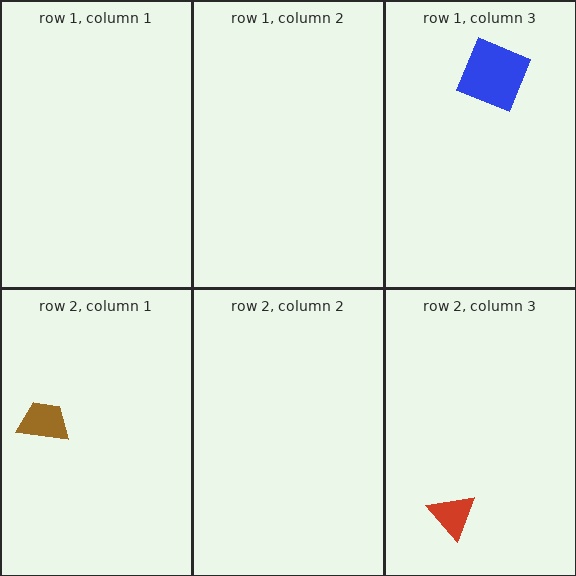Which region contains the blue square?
The row 1, column 3 region.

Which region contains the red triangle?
The row 2, column 3 region.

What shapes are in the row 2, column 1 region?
The brown trapezoid.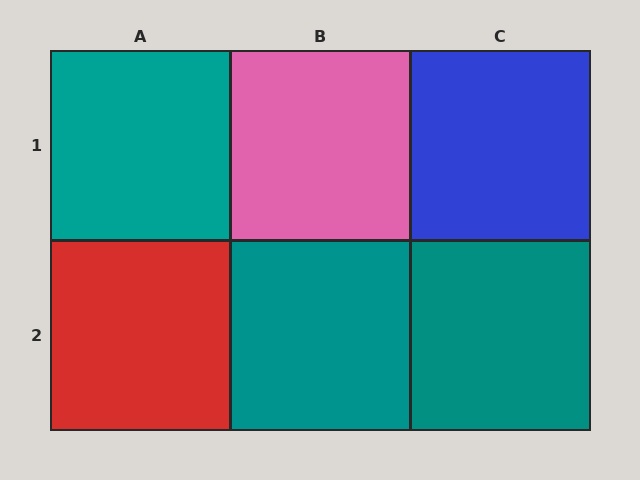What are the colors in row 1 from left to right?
Teal, pink, blue.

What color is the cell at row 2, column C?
Teal.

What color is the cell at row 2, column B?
Teal.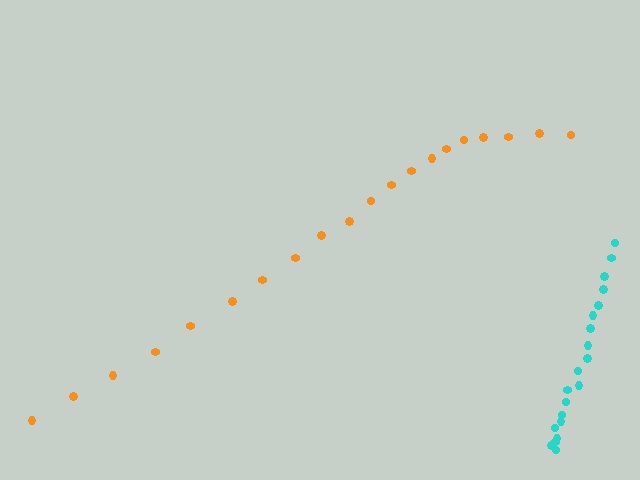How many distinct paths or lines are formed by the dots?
There are 2 distinct paths.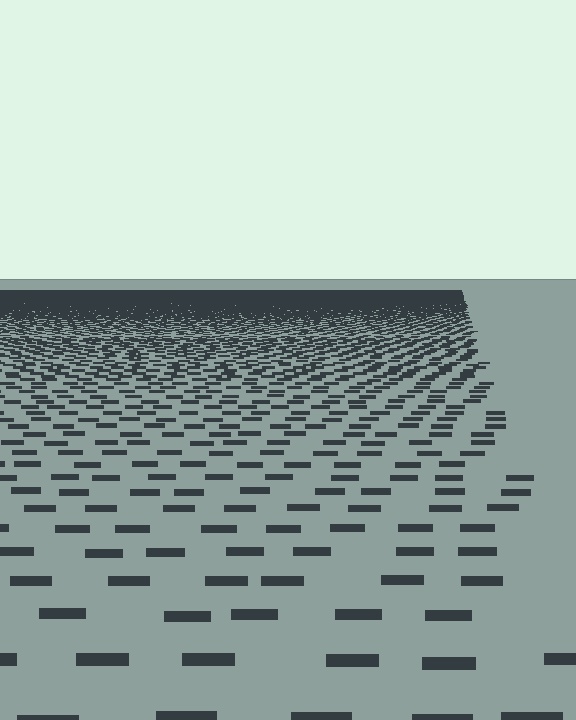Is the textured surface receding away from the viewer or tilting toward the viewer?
The surface is receding away from the viewer. Texture elements get smaller and denser toward the top.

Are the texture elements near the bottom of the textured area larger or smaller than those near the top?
Larger. Near the bottom, elements are closer to the viewer and appear at a bigger on-screen size.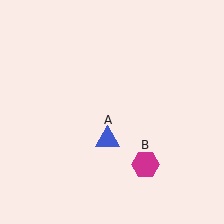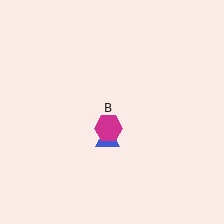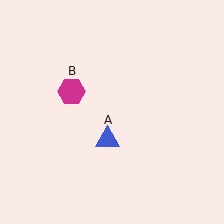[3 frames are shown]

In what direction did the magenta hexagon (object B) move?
The magenta hexagon (object B) moved up and to the left.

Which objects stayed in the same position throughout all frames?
Blue triangle (object A) remained stationary.